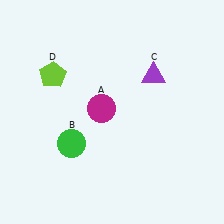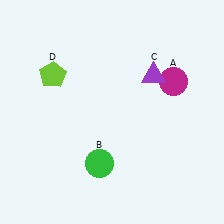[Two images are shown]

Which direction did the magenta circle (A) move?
The magenta circle (A) moved right.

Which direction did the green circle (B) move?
The green circle (B) moved right.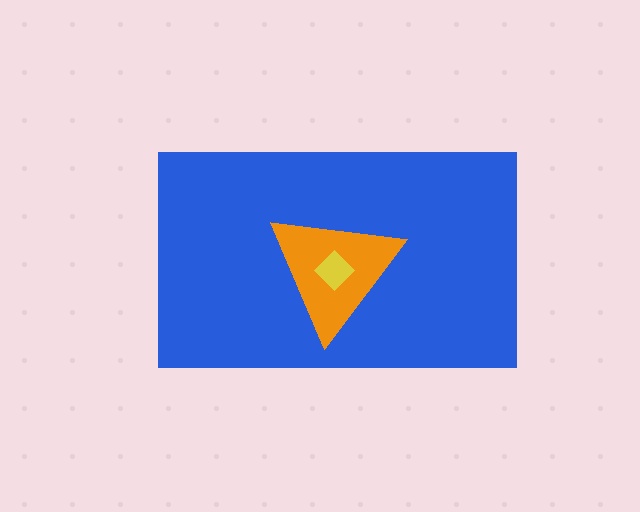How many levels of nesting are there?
3.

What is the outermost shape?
The blue rectangle.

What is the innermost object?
The yellow diamond.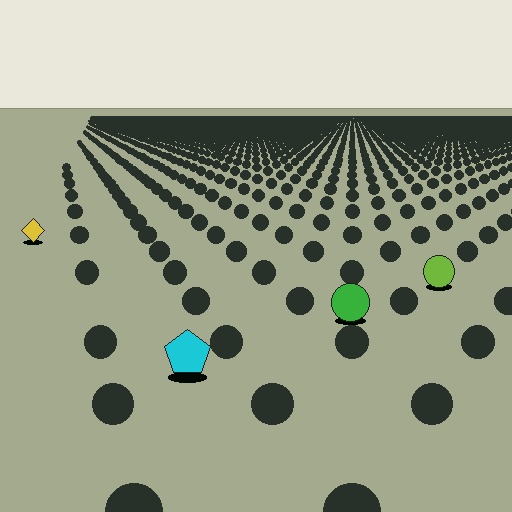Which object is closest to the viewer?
The cyan pentagon is closest. The texture marks near it are larger and more spread out.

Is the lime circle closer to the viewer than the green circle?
No. The green circle is closer — you can tell from the texture gradient: the ground texture is coarser near it.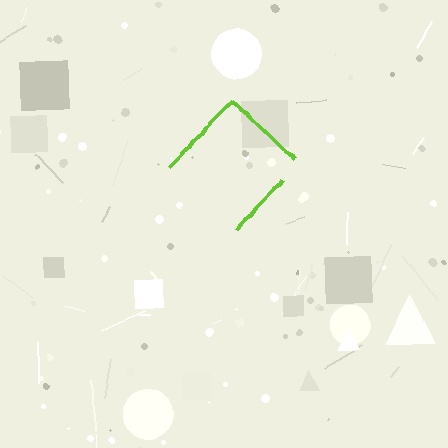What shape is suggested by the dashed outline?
The dashed outline suggests a diamond.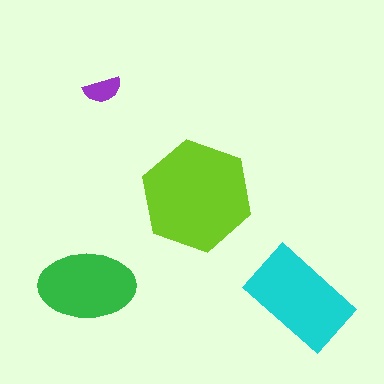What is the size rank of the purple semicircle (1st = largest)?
4th.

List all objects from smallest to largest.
The purple semicircle, the green ellipse, the cyan rectangle, the lime hexagon.